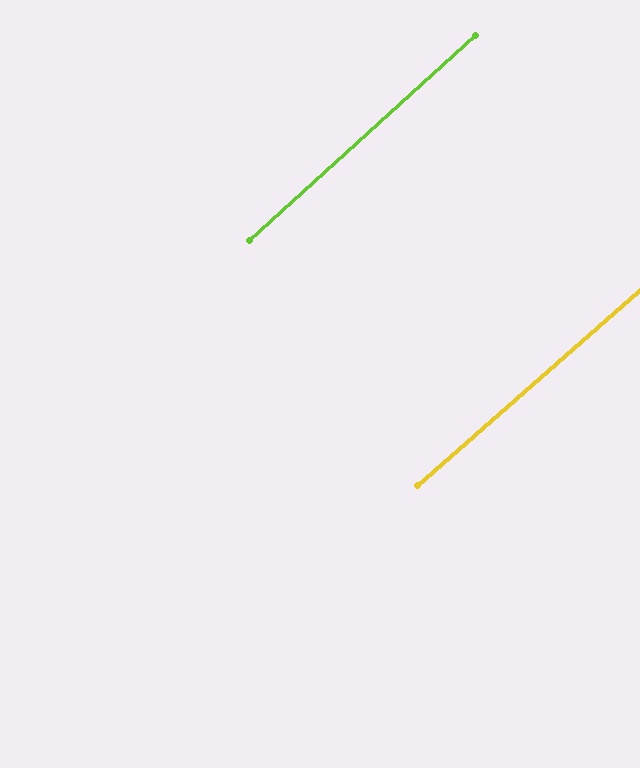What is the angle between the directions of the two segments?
Approximately 1 degree.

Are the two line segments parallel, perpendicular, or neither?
Parallel — their directions differ by only 1.1°.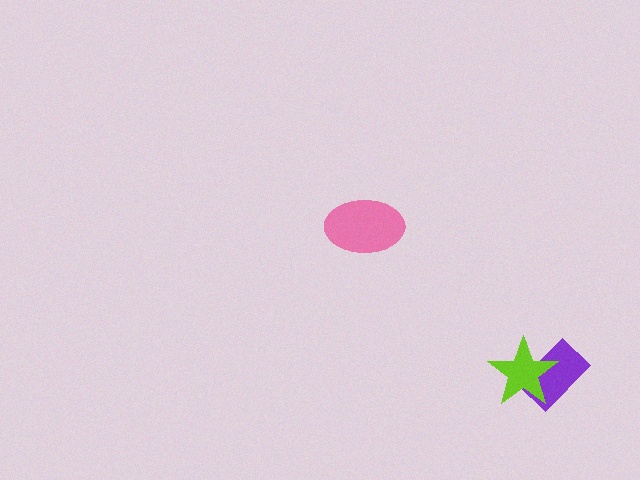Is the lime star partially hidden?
No, no other shape covers it.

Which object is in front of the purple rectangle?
The lime star is in front of the purple rectangle.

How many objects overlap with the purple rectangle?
1 object overlaps with the purple rectangle.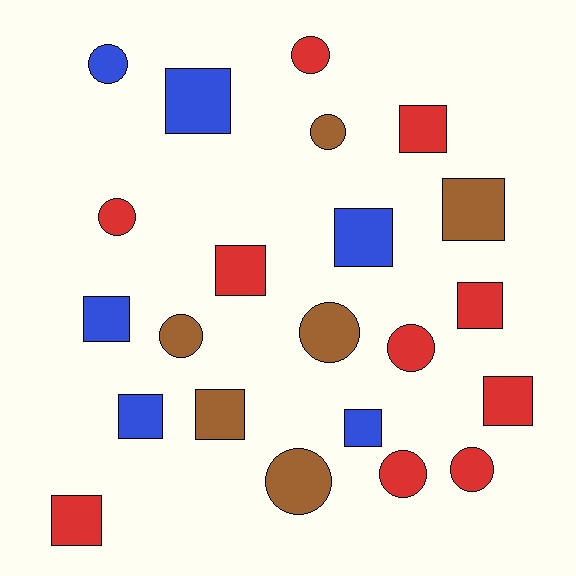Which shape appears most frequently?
Square, with 12 objects.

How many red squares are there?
There are 5 red squares.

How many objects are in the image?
There are 22 objects.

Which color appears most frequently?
Red, with 10 objects.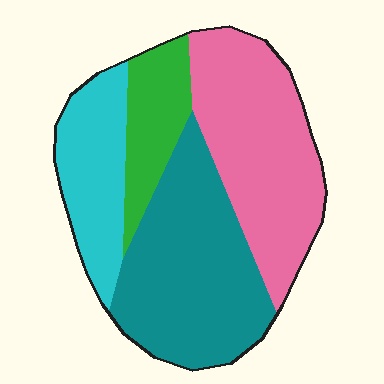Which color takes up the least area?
Green, at roughly 15%.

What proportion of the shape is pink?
Pink takes up between a quarter and a half of the shape.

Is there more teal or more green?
Teal.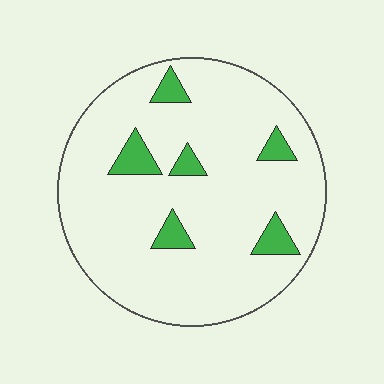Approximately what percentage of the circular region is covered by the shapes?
Approximately 10%.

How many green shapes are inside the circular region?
6.